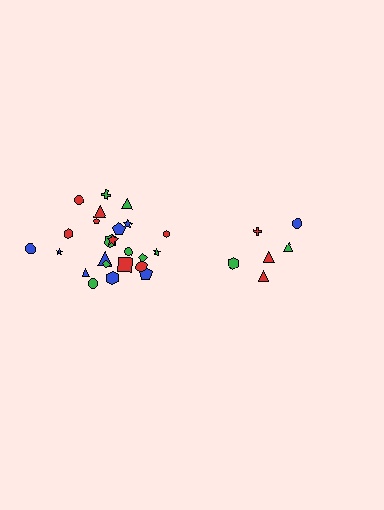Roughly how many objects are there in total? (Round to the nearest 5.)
Roughly 30 objects in total.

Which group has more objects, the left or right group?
The left group.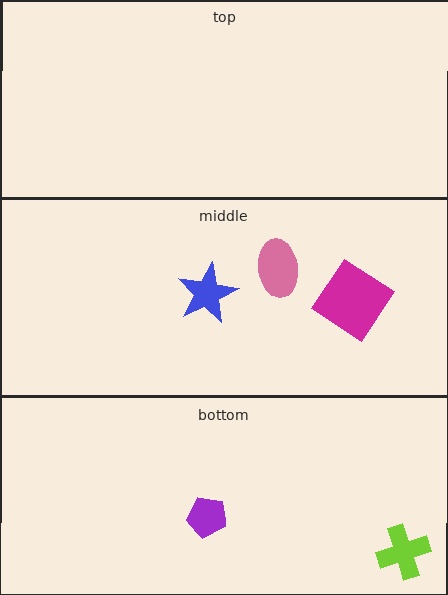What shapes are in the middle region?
The magenta diamond, the pink ellipse, the blue star.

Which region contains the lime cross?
The bottom region.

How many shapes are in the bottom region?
2.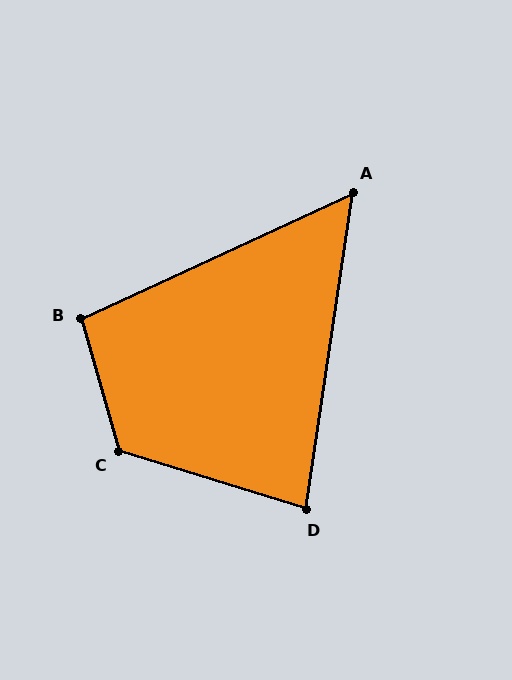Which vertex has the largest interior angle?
C, at approximately 123 degrees.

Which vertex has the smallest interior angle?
A, at approximately 57 degrees.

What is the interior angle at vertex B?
Approximately 99 degrees (obtuse).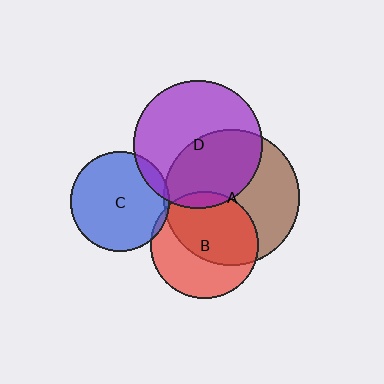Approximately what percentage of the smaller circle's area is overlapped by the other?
Approximately 45%.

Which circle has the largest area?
Circle A (brown).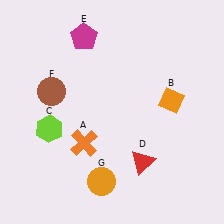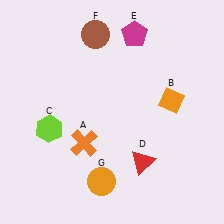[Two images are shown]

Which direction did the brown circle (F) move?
The brown circle (F) moved up.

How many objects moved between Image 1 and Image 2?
2 objects moved between the two images.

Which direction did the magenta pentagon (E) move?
The magenta pentagon (E) moved right.